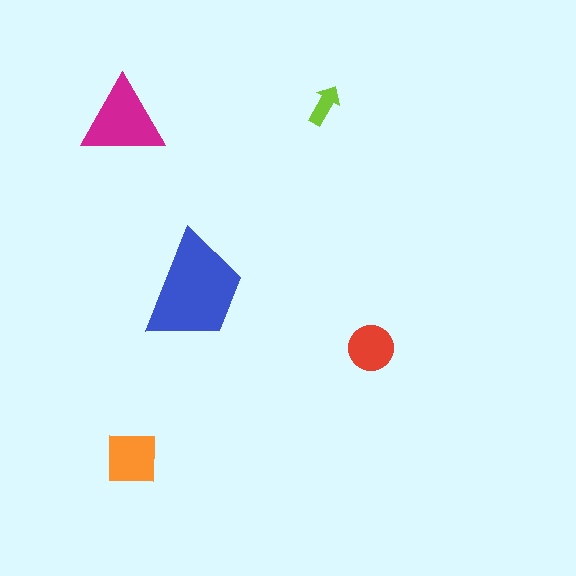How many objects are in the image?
There are 5 objects in the image.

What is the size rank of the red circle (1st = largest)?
4th.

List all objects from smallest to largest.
The lime arrow, the red circle, the orange square, the magenta triangle, the blue trapezoid.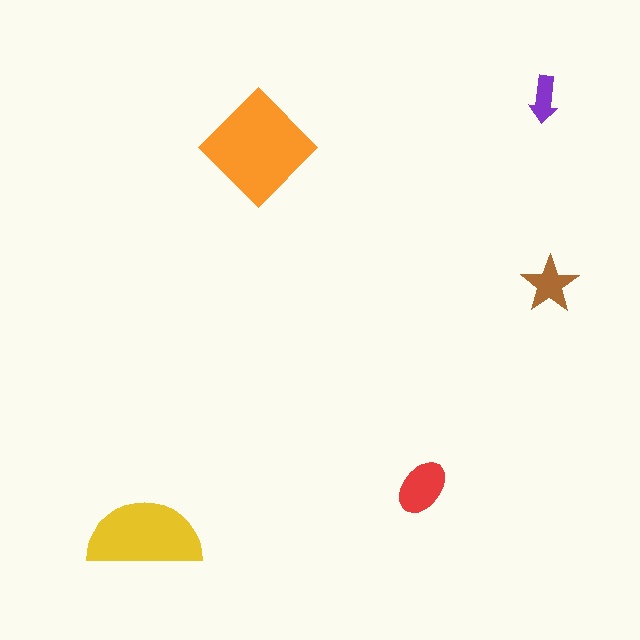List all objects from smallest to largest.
The purple arrow, the brown star, the red ellipse, the yellow semicircle, the orange diamond.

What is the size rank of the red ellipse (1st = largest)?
3rd.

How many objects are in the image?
There are 5 objects in the image.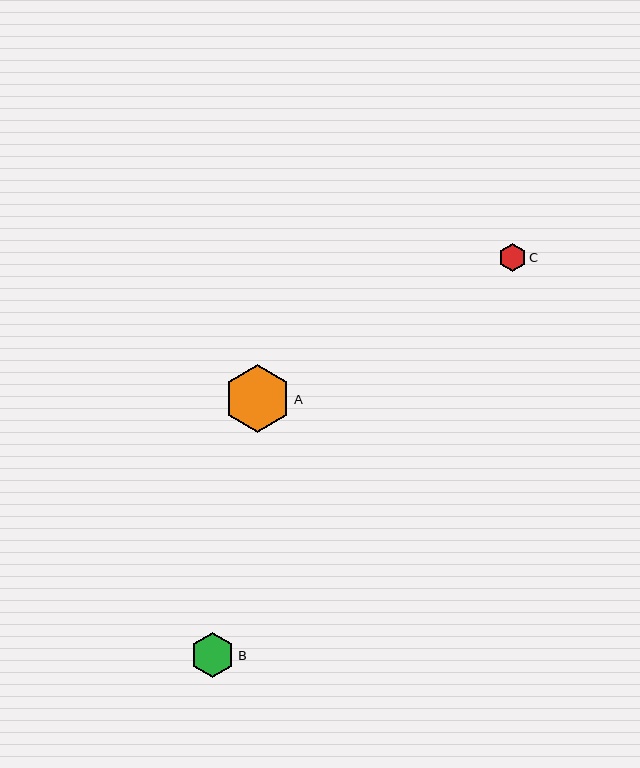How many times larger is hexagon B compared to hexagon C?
Hexagon B is approximately 1.6 times the size of hexagon C.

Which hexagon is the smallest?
Hexagon C is the smallest with a size of approximately 28 pixels.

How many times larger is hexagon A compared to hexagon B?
Hexagon A is approximately 1.5 times the size of hexagon B.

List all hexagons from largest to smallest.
From largest to smallest: A, B, C.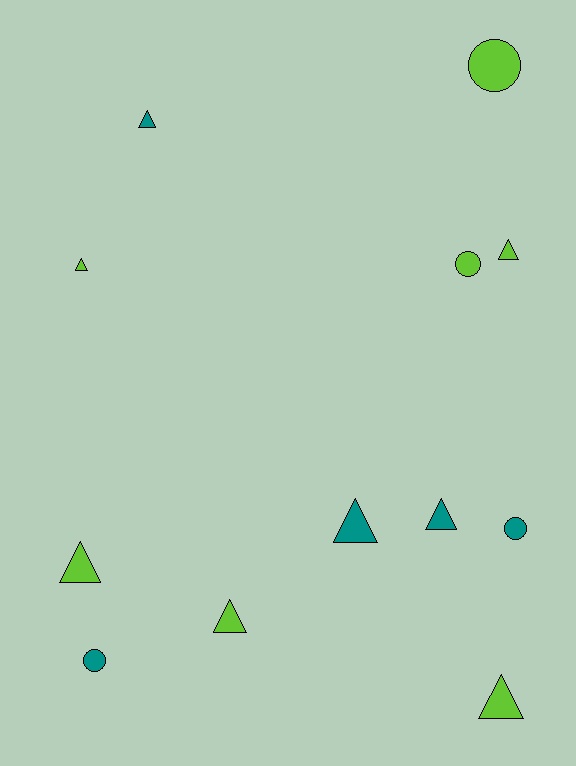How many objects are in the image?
There are 12 objects.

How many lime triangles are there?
There are 5 lime triangles.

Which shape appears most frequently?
Triangle, with 8 objects.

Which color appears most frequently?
Lime, with 7 objects.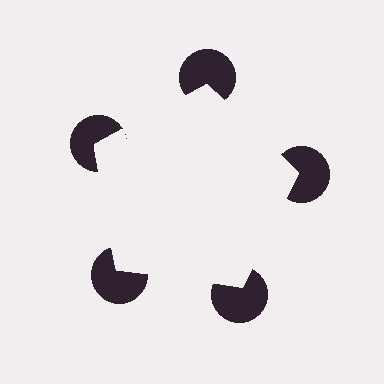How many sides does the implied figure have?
5 sides.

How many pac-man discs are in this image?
There are 5 — one at each vertex of the illusory pentagon.